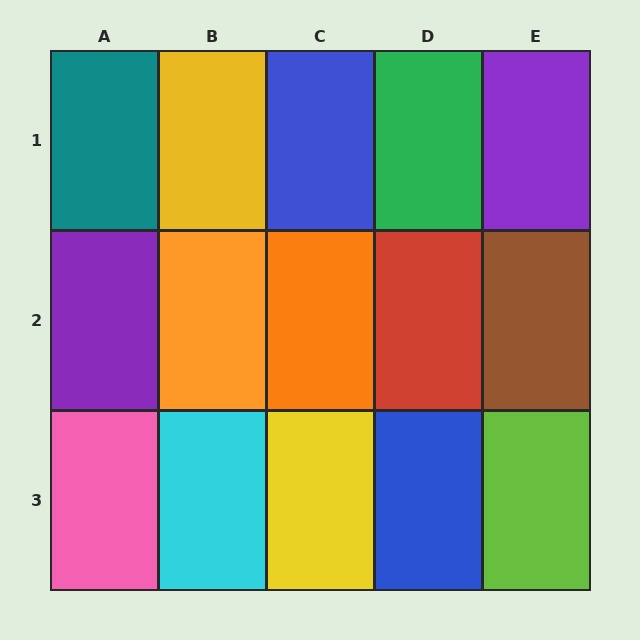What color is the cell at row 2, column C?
Orange.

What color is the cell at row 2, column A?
Purple.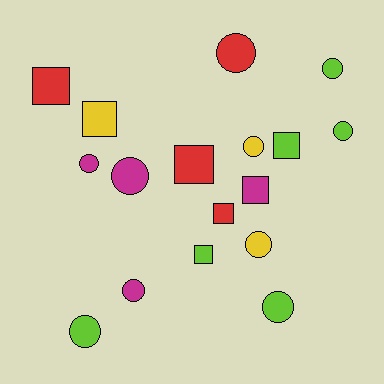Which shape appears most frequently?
Circle, with 10 objects.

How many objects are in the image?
There are 17 objects.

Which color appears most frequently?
Lime, with 6 objects.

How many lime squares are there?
There are 2 lime squares.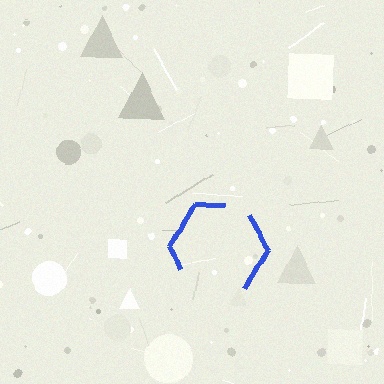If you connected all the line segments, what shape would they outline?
They would outline a hexagon.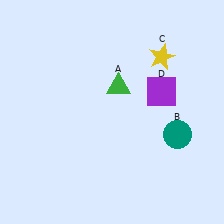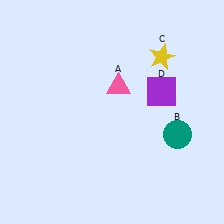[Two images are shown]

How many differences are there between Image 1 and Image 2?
There is 1 difference between the two images.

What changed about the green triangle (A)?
In Image 1, A is green. In Image 2, it changed to pink.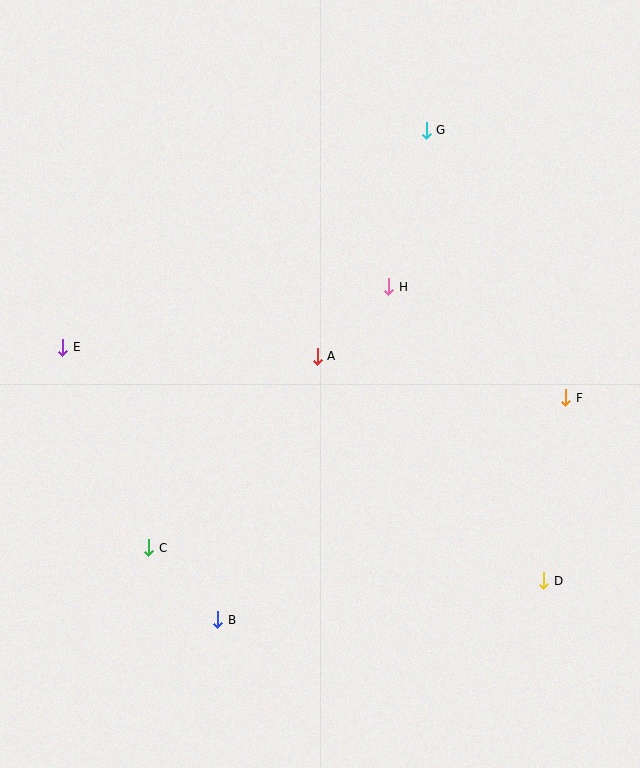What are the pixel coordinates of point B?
Point B is at (218, 620).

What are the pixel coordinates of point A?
Point A is at (317, 356).